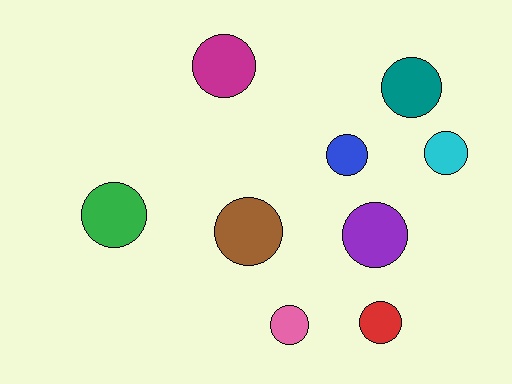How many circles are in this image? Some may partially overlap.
There are 9 circles.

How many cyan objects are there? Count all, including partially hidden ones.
There is 1 cyan object.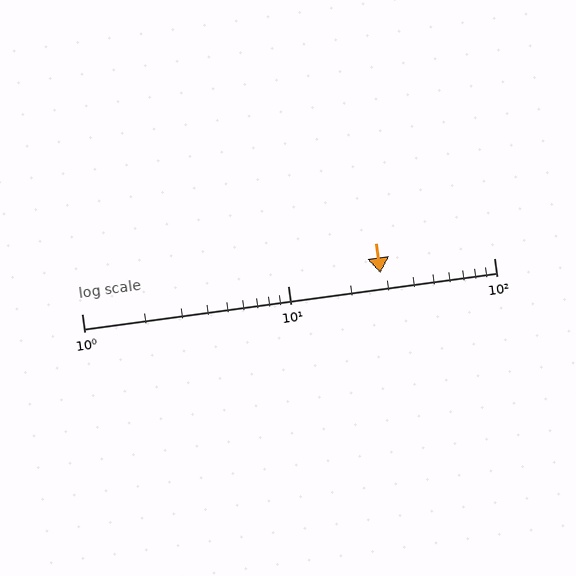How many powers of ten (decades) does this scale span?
The scale spans 2 decades, from 1 to 100.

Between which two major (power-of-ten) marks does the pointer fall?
The pointer is between 10 and 100.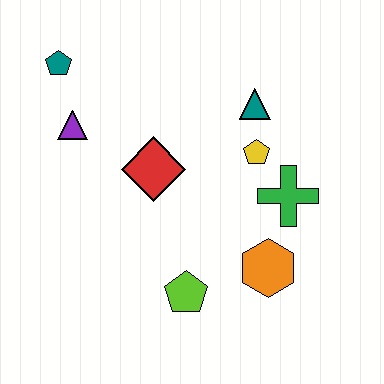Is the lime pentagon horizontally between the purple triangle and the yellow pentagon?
Yes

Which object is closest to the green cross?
The yellow pentagon is closest to the green cross.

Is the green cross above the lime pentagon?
Yes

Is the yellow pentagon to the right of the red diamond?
Yes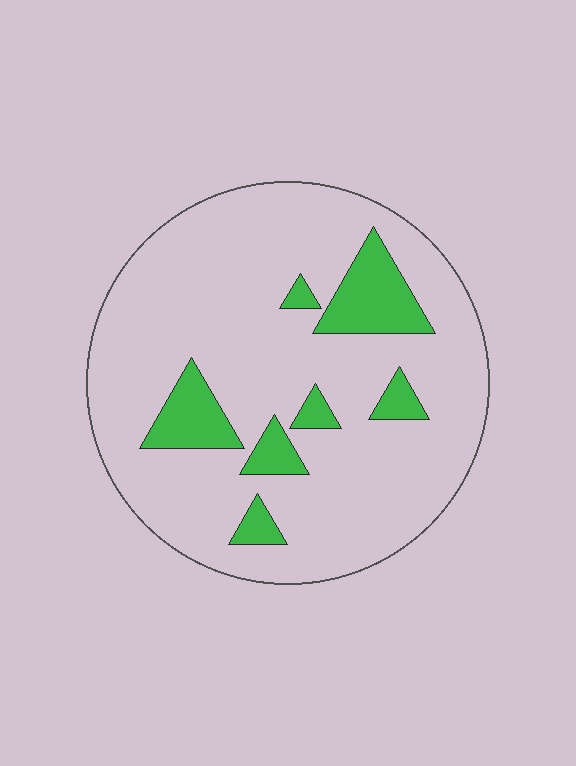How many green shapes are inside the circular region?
7.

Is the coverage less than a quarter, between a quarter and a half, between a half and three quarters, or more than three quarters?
Less than a quarter.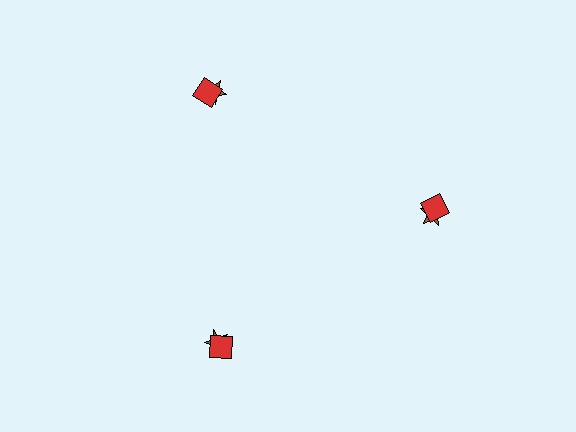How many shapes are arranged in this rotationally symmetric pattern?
There are 6 shapes, arranged in 3 groups of 2.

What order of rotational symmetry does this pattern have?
This pattern has 3-fold rotational symmetry.